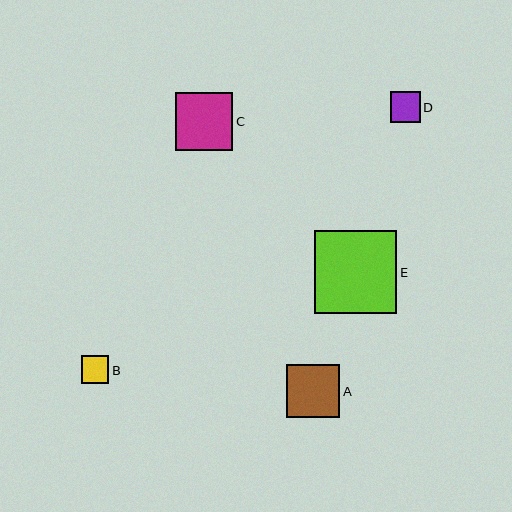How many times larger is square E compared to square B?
Square E is approximately 3.0 times the size of square B.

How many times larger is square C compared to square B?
Square C is approximately 2.1 times the size of square B.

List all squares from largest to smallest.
From largest to smallest: E, C, A, D, B.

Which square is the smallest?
Square B is the smallest with a size of approximately 27 pixels.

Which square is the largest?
Square E is the largest with a size of approximately 82 pixels.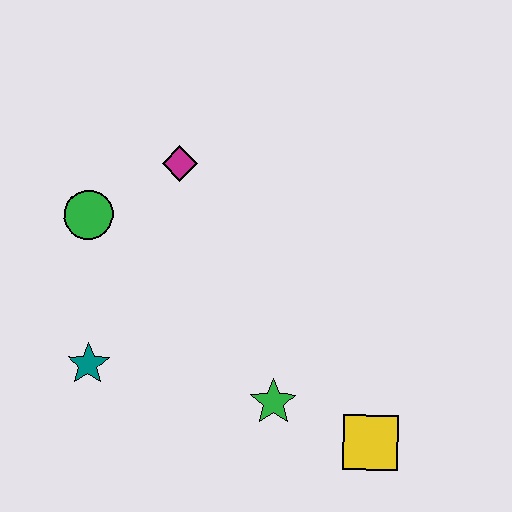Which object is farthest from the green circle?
The yellow square is farthest from the green circle.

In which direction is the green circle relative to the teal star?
The green circle is above the teal star.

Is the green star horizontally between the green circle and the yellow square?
Yes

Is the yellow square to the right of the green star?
Yes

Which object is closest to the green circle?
The magenta diamond is closest to the green circle.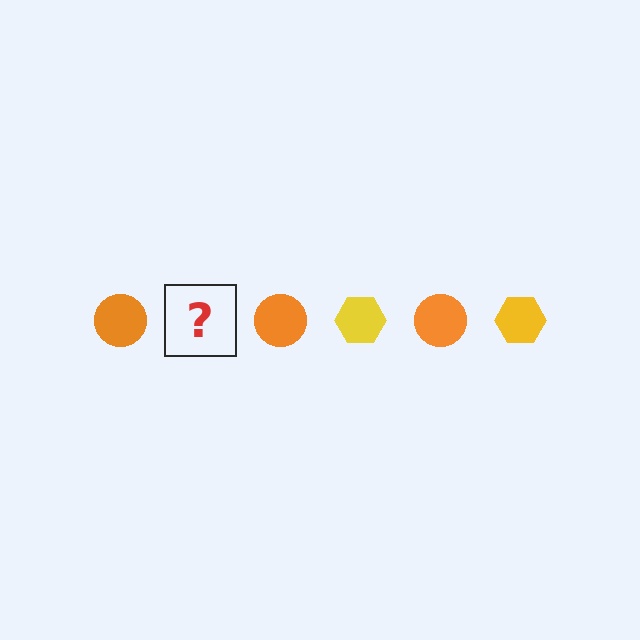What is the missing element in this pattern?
The missing element is a yellow hexagon.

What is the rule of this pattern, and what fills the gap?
The rule is that the pattern alternates between orange circle and yellow hexagon. The gap should be filled with a yellow hexagon.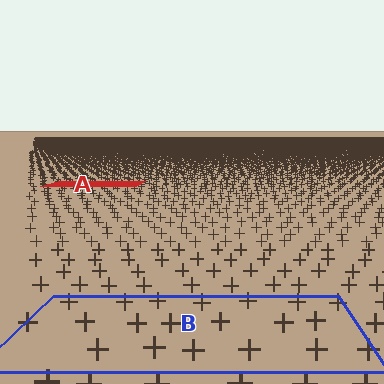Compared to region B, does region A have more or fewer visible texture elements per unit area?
Region A has more texture elements per unit area — they are packed more densely because it is farther away.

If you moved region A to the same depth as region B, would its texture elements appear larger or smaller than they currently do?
They would appear larger. At a closer depth, the same texture elements are projected at a bigger on-screen size.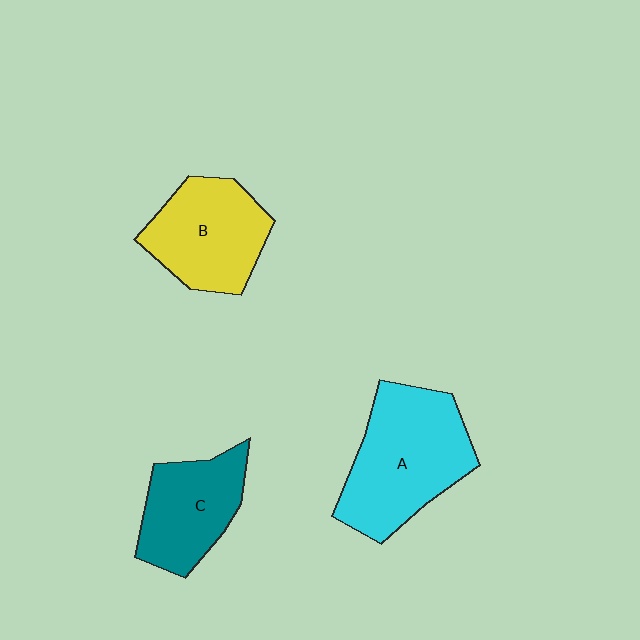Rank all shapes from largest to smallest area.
From largest to smallest: A (cyan), B (yellow), C (teal).